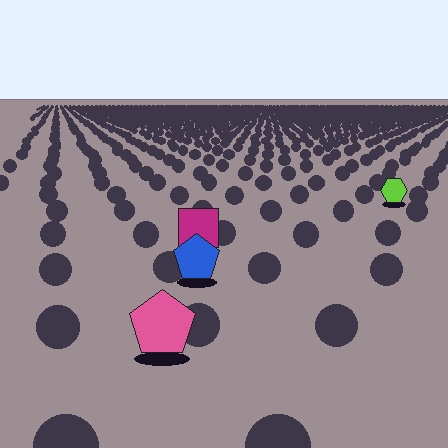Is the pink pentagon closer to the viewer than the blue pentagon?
Yes. The pink pentagon is closer — you can tell from the texture gradient: the ground texture is coarser near it.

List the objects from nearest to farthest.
From nearest to farthest: the pink pentagon, the blue pentagon, the magenta square, the lime hexagon.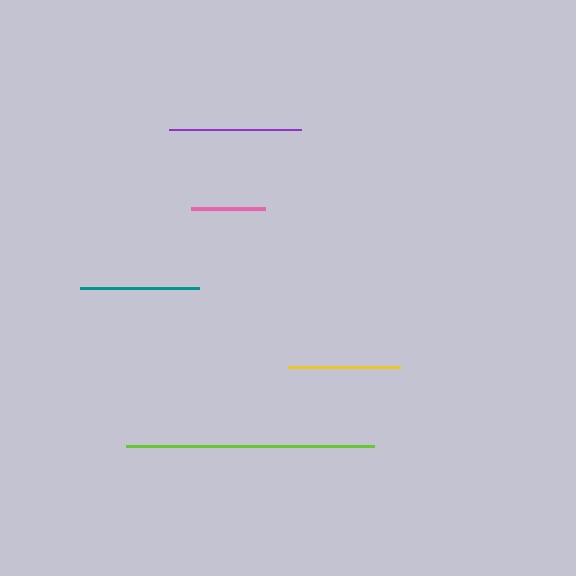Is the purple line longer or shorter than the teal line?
The purple line is longer than the teal line.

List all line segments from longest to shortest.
From longest to shortest: lime, purple, teal, yellow, pink.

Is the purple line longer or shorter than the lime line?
The lime line is longer than the purple line.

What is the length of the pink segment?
The pink segment is approximately 74 pixels long.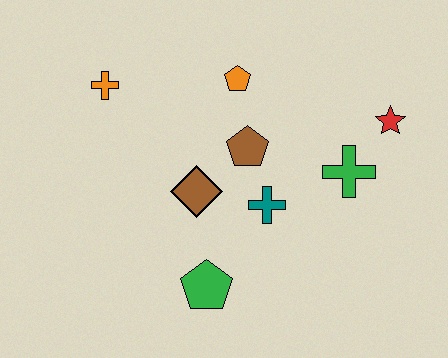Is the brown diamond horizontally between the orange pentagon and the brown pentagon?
No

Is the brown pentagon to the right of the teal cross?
No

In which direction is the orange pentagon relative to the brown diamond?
The orange pentagon is above the brown diamond.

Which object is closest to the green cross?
The red star is closest to the green cross.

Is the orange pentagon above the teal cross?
Yes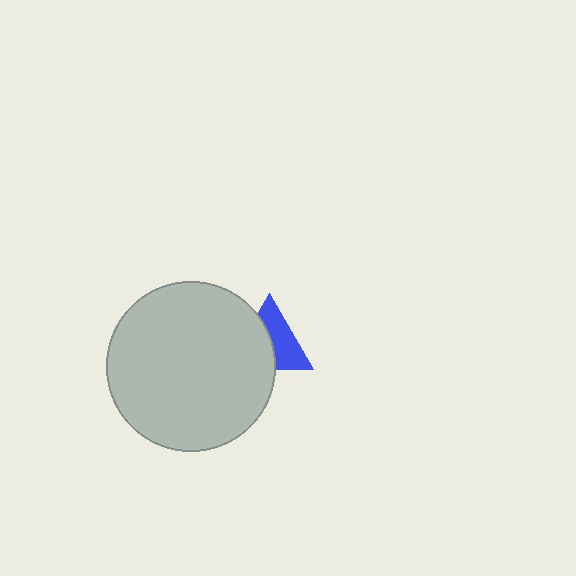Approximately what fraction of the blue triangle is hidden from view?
Roughly 48% of the blue triangle is hidden behind the light gray circle.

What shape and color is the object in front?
The object in front is a light gray circle.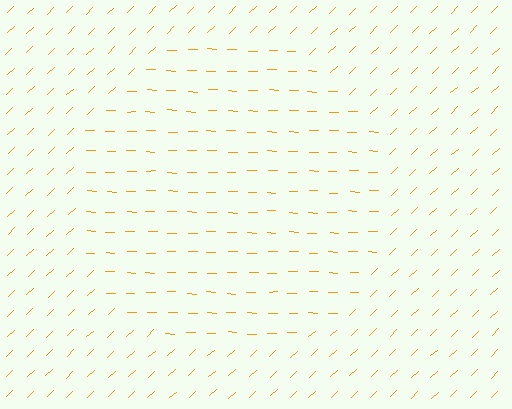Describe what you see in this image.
The image is filled with small orange line segments. A circle region in the image has lines oriented differently from the surrounding lines, creating a visible texture boundary.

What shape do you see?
I see a circle.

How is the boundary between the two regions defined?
The boundary is defined purely by a change in line orientation (approximately 45 degrees difference). All lines are the same color and thickness.